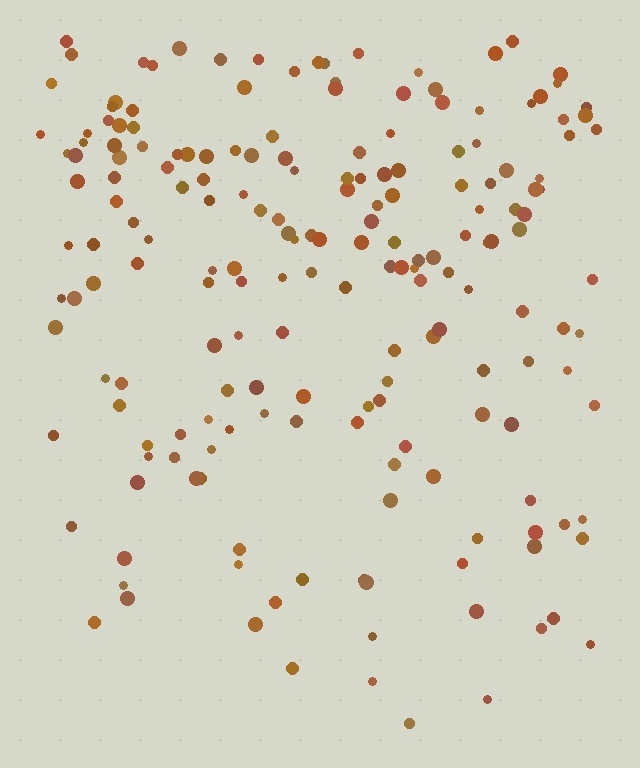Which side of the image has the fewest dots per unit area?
The bottom.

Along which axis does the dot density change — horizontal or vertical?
Vertical.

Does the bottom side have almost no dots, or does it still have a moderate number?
Still a moderate number, just noticeably fewer than the top.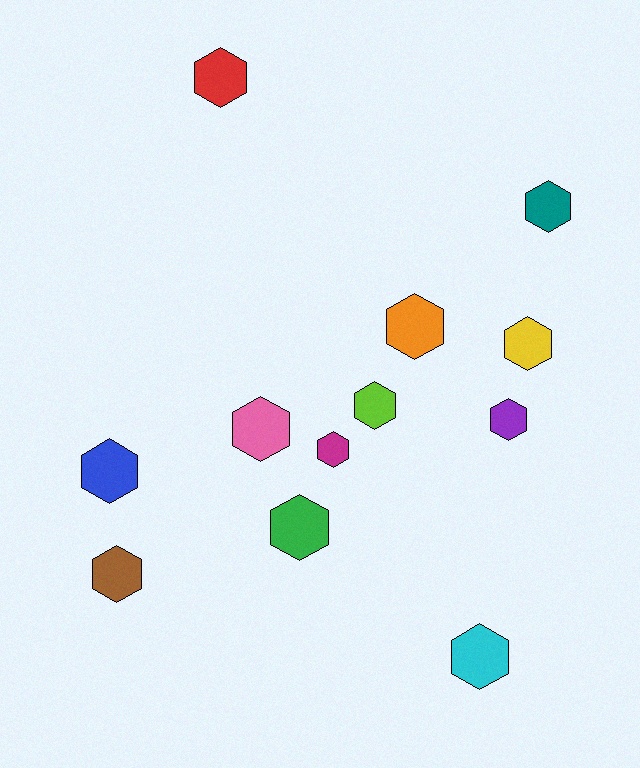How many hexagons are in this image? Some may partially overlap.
There are 12 hexagons.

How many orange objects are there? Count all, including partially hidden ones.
There is 1 orange object.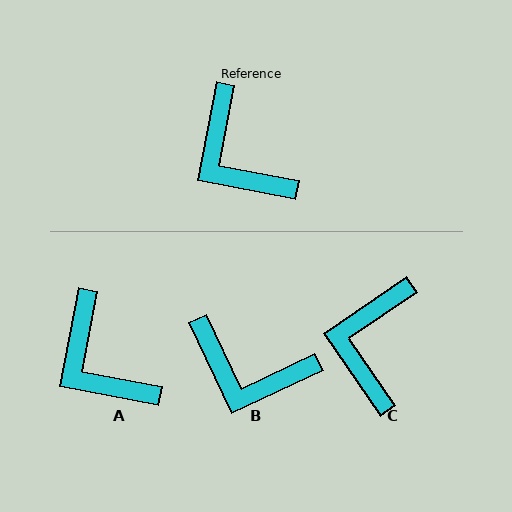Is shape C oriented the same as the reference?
No, it is off by about 45 degrees.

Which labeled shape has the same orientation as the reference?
A.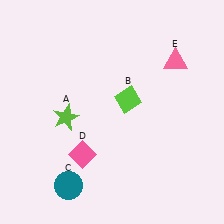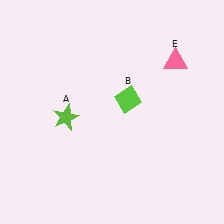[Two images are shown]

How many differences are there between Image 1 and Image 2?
There are 2 differences between the two images.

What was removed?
The teal circle (C), the pink diamond (D) were removed in Image 2.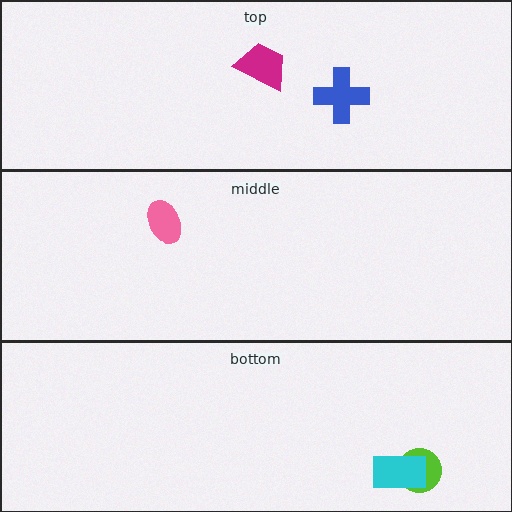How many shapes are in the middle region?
1.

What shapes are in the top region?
The blue cross, the magenta trapezoid.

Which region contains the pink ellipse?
The middle region.